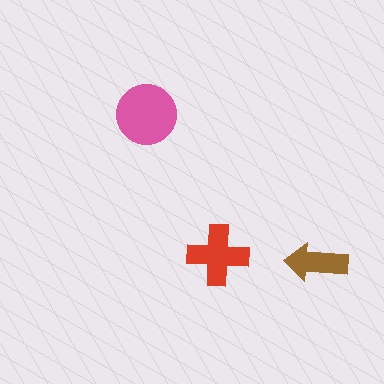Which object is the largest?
The pink circle.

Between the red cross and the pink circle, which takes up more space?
The pink circle.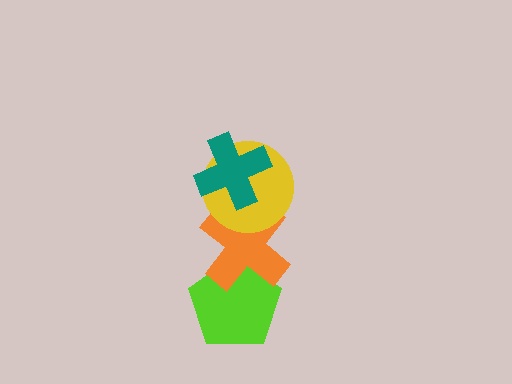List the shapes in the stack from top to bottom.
From top to bottom: the teal cross, the yellow circle, the orange cross, the lime pentagon.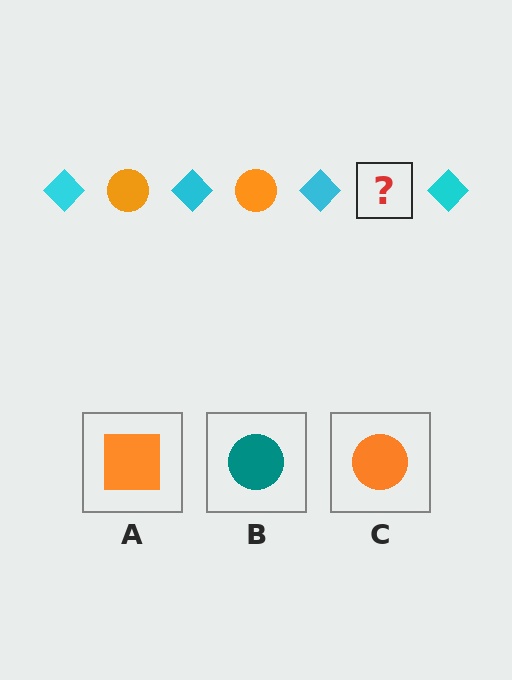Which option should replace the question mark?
Option C.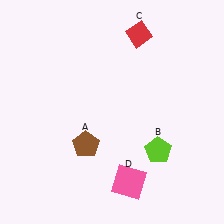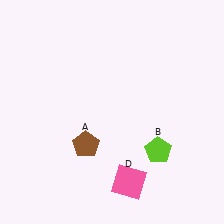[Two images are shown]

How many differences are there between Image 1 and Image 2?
There is 1 difference between the two images.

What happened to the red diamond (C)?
The red diamond (C) was removed in Image 2. It was in the top-right area of Image 1.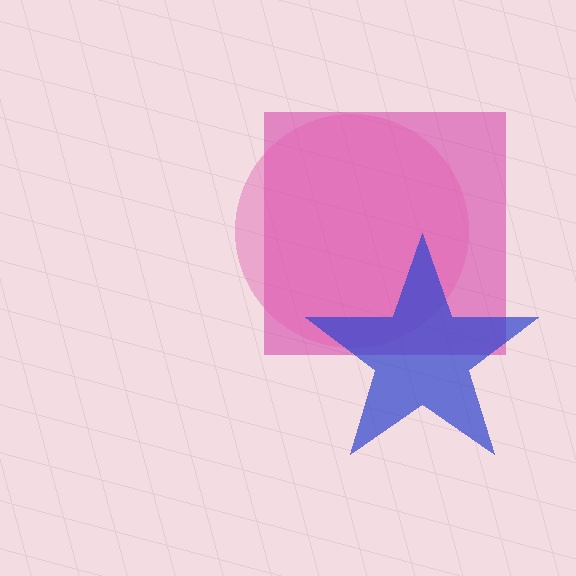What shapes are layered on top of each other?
The layered shapes are: a magenta square, a pink circle, a blue star.